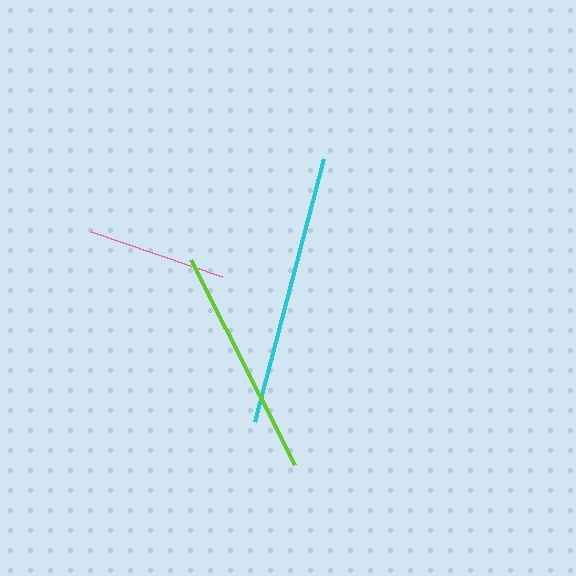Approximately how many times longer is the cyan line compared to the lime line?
The cyan line is approximately 1.2 times the length of the lime line.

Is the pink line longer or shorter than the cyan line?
The cyan line is longer than the pink line.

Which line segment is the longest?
The cyan line is the longest at approximately 272 pixels.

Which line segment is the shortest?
The pink line is the shortest at approximately 138 pixels.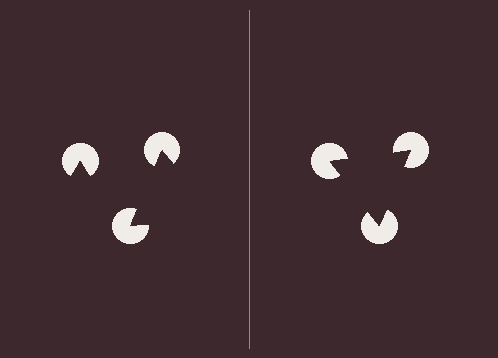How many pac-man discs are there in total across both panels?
6 — 3 on each side.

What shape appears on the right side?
An illusory triangle.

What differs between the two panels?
The pac-man discs are positioned identically on both sides; only the wedge orientations differ. On the right they align to a triangle; on the left they are misaligned.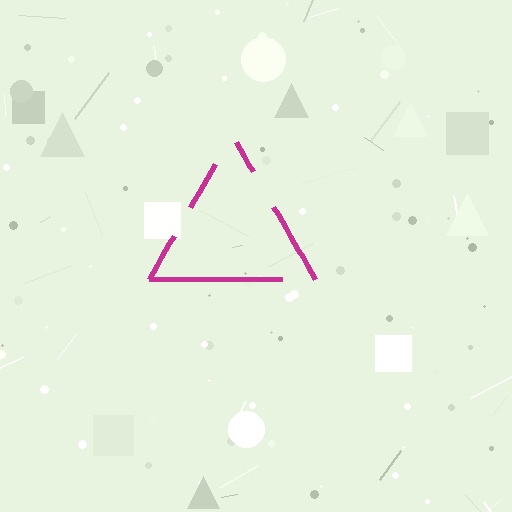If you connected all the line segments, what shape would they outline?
They would outline a triangle.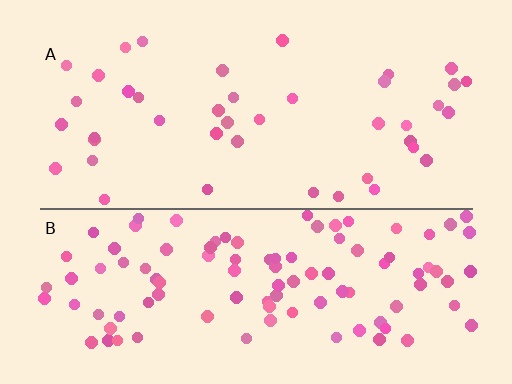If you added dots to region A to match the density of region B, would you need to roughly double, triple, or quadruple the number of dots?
Approximately double.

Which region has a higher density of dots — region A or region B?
B (the bottom).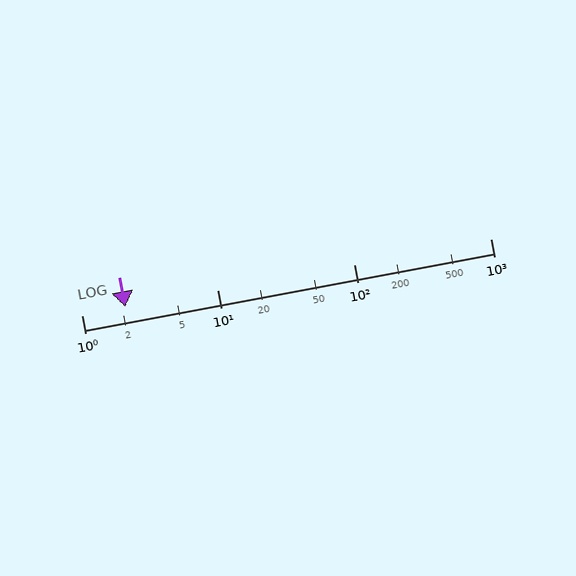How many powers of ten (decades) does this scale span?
The scale spans 3 decades, from 1 to 1000.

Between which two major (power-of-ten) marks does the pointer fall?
The pointer is between 1 and 10.